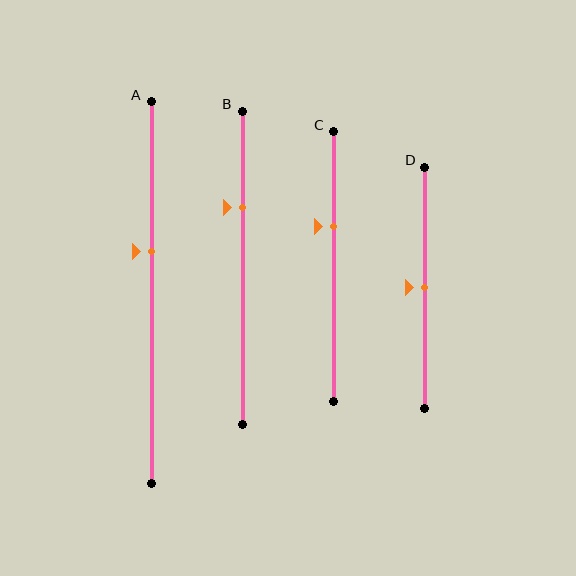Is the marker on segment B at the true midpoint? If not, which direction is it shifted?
No, the marker on segment B is shifted upward by about 19% of the segment length.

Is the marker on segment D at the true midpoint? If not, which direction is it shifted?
Yes, the marker on segment D is at the true midpoint.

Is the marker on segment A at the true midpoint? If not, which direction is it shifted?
No, the marker on segment A is shifted upward by about 11% of the segment length.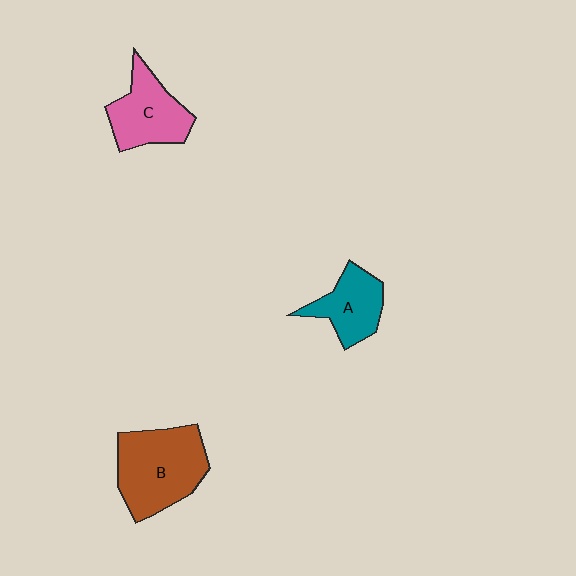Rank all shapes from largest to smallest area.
From largest to smallest: B (brown), C (pink), A (teal).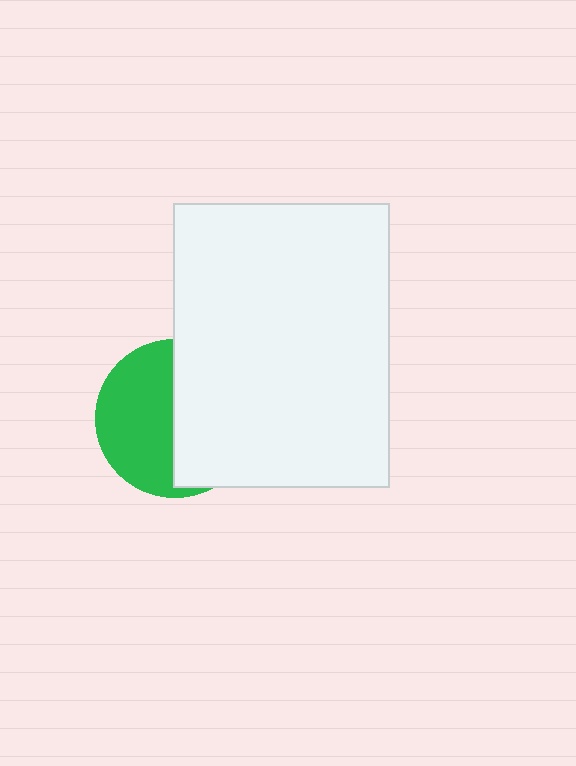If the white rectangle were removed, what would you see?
You would see the complete green circle.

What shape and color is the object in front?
The object in front is a white rectangle.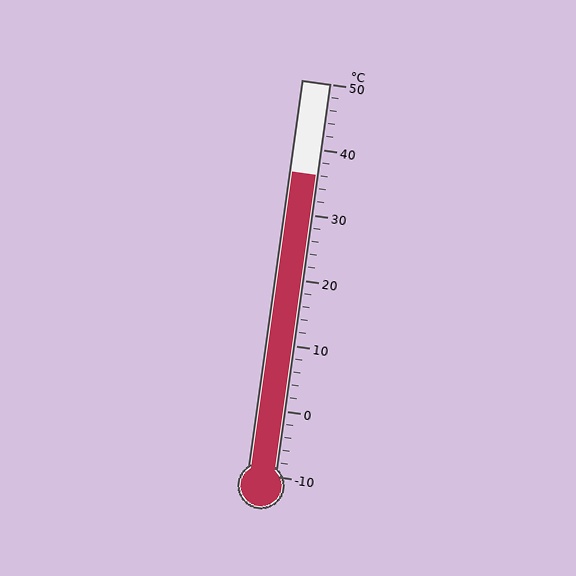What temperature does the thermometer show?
The thermometer shows approximately 36°C.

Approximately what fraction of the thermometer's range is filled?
The thermometer is filled to approximately 75% of its range.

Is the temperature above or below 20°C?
The temperature is above 20°C.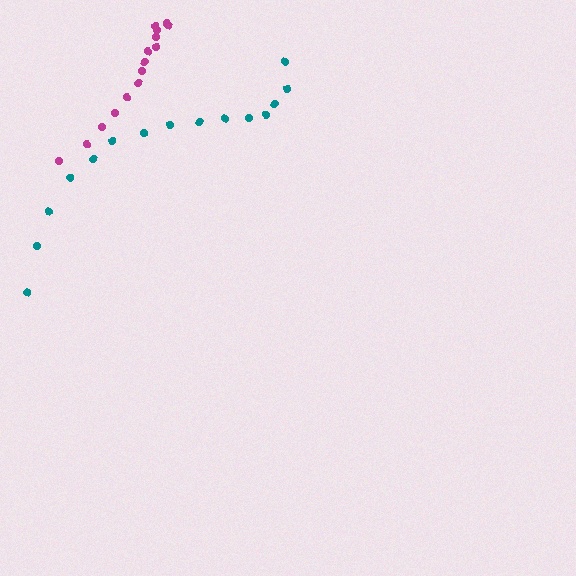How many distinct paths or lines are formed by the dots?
There are 2 distinct paths.